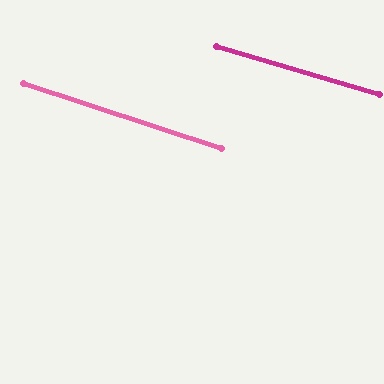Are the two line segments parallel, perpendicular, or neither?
Parallel — their directions differ by only 1.9°.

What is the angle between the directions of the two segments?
Approximately 2 degrees.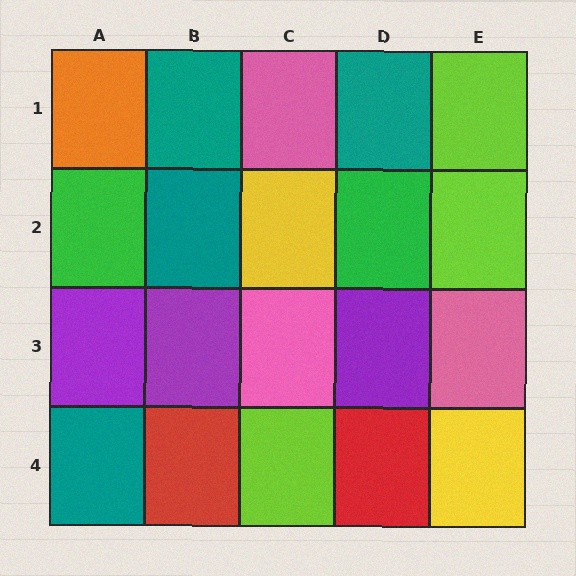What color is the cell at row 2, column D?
Green.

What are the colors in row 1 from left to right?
Orange, teal, pink, teal, lime.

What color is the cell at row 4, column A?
Teal.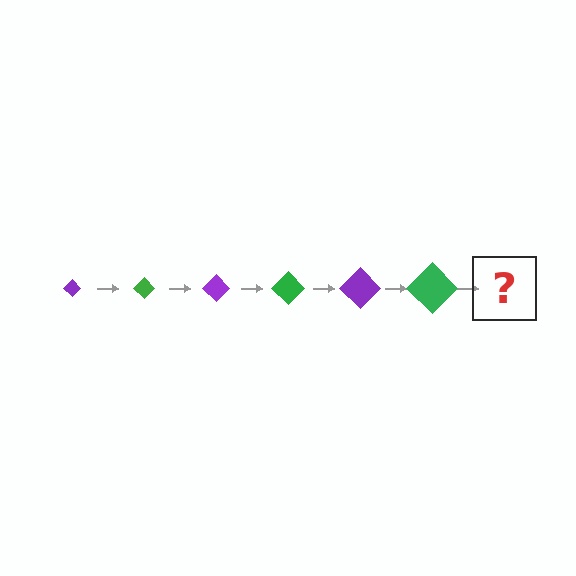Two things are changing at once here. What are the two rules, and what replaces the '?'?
The two rules are that the diamond grows larger each step and the color cycles through purple and green. The '?' should be a purple diamond, larger than the previous one.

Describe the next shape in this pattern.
It should be a purple diamond, larger than the previous one.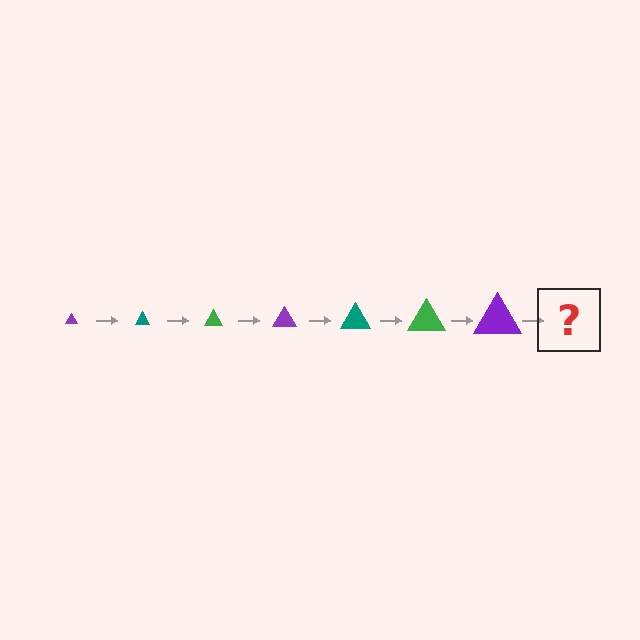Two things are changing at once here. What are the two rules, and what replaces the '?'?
The two rules are that the triangle grows larger each step and the color cycles through purple, teal, and green. The '?' should be a teal triangle, larger than the previous one.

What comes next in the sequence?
The next element should be a teal triangle, larger than the previous one.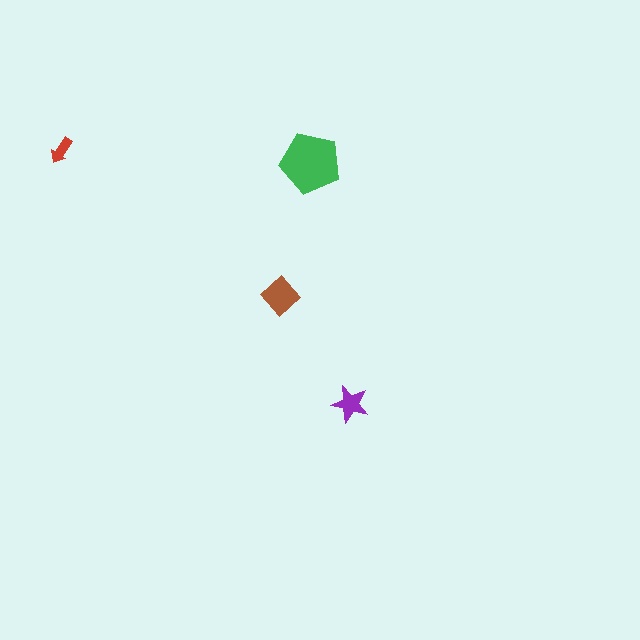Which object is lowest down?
The purple star is bottommost.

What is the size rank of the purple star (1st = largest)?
3rd.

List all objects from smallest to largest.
The red arrow, the purple star, the brown diamond, the green pentagon.